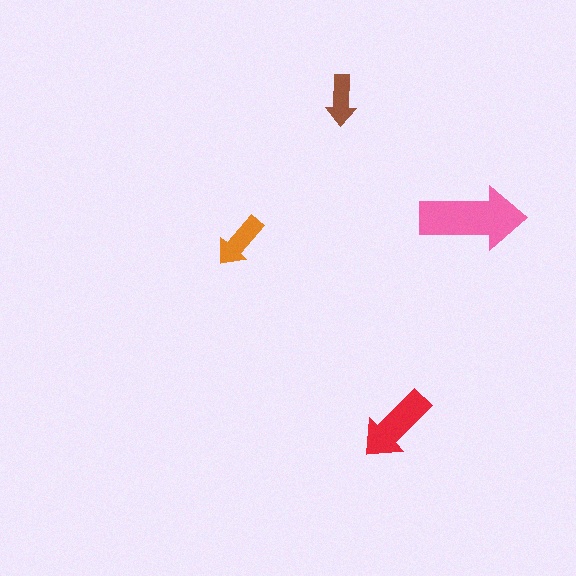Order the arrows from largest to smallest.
the pink one, the red one, the orange one, the brown one.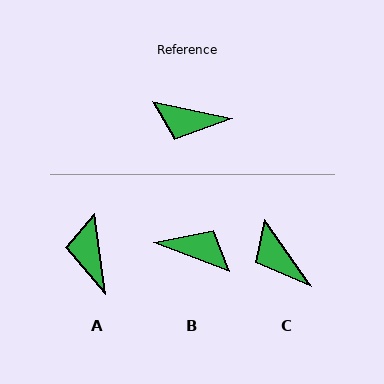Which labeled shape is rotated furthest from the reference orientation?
B, about 171 degrees away.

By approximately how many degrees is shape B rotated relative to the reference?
Approximately 171 degrees counter-clockwise.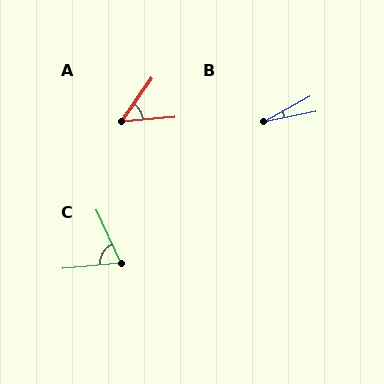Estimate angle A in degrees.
Approximately 50 degrees.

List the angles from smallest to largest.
B (17°), A (50°), C (70°).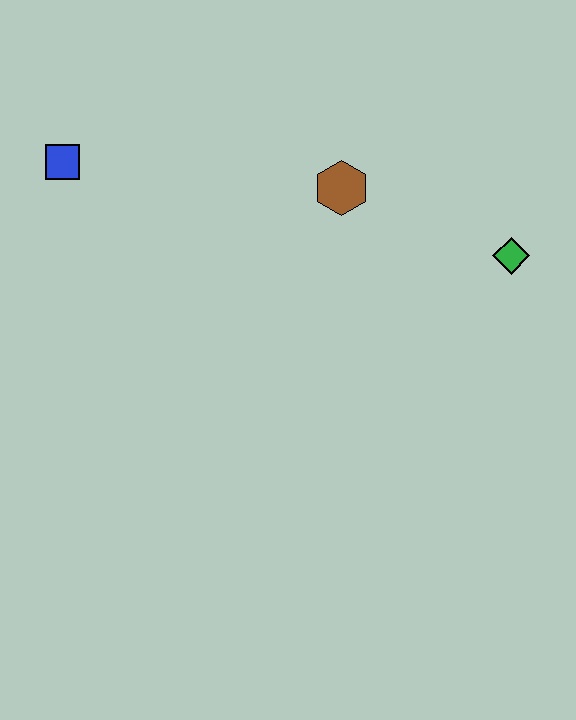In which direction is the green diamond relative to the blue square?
The green diamond is to the right of the blue square.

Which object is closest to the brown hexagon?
The green diamond is closest to the brown hexagon.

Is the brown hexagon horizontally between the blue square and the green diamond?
Yes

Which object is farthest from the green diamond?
The blue square is farthest from the green diamond.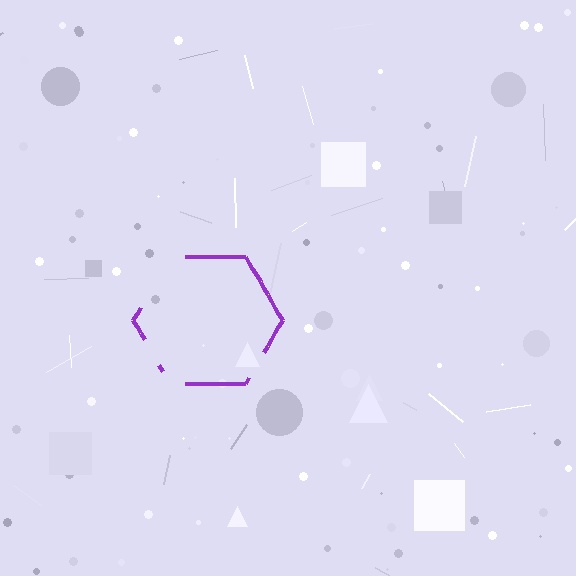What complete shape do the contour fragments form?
The contour fragments form a hexagon.